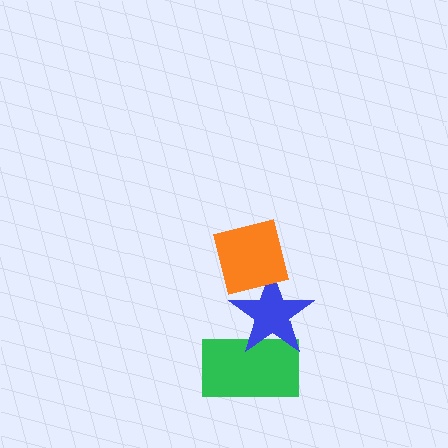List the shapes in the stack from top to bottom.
From top to bottom: the orange square, the blue star, the green rectangle.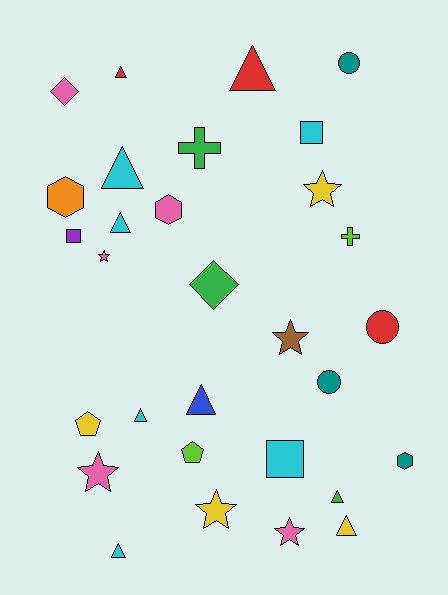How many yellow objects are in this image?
There are 4 yellow objects.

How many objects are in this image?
There are 30 objects.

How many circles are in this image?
There are 3 circles.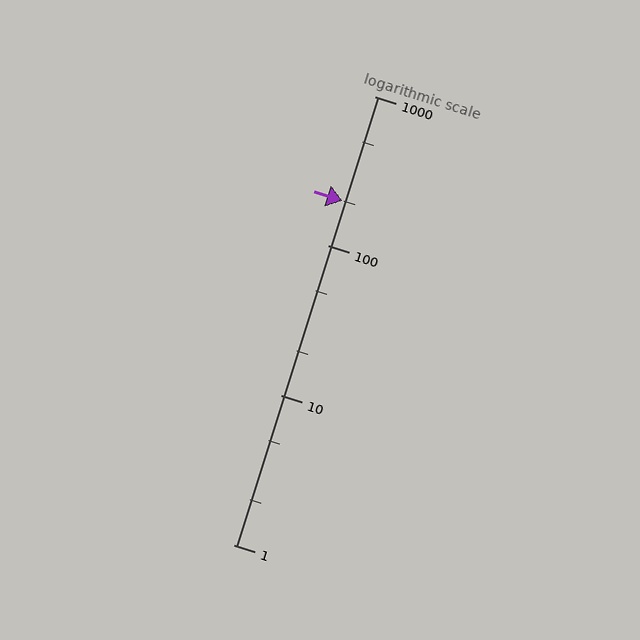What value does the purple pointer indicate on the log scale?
The pointer indicates approximately 200.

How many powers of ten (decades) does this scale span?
The scale spans 3 decades, from 1 to 1000.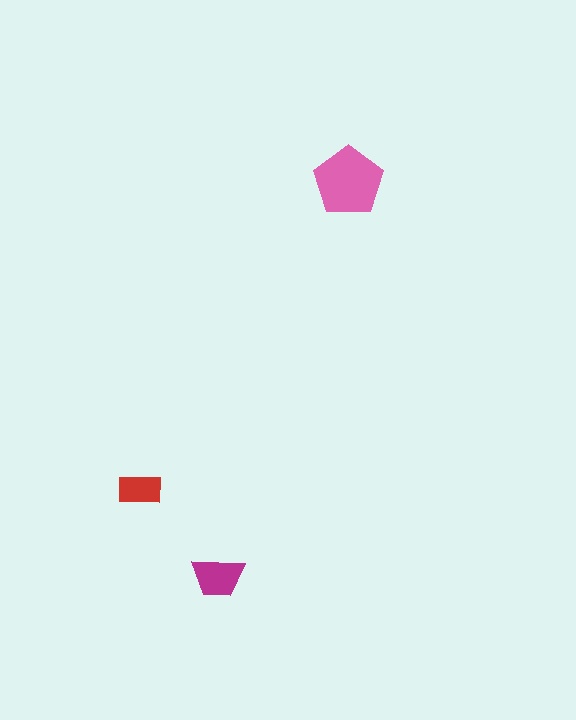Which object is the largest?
The pink pentagon.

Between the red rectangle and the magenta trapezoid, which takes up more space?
The magenta trapezoid.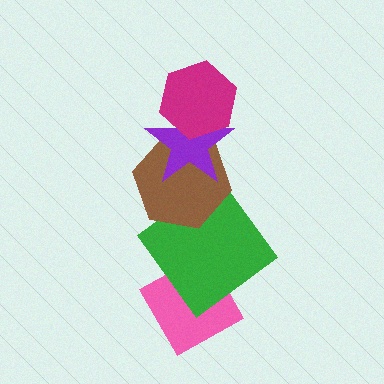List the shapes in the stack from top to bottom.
From top to bottom: the magenta hexagon, the purple star, the brown hexagon, the green diamond, the pink diamond.